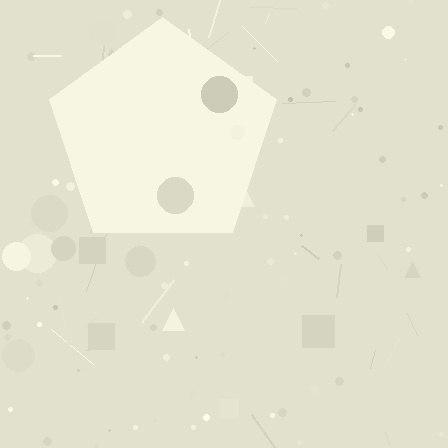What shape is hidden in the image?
A pentagon is hidden in the image.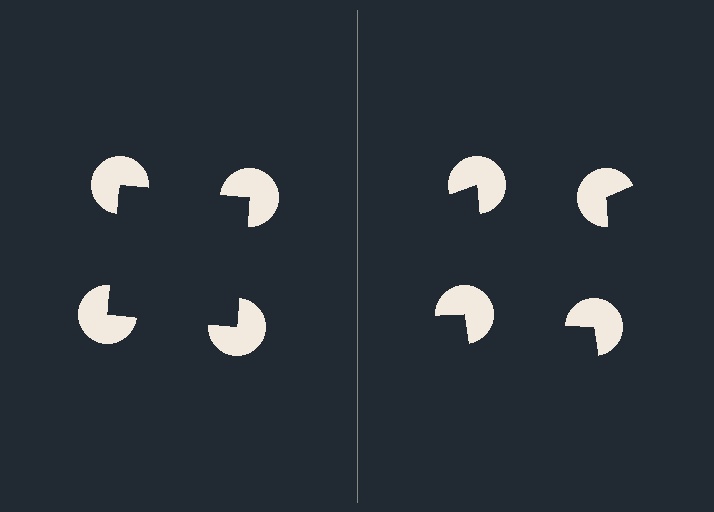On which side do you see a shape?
An illusory square appears on the left side. On the right side the wedge cuts are rotated, so no coherent shape forms.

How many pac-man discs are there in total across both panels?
8 — 4 on each side.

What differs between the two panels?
The pac-man discs are positioned identically on both sides; only the wedge orientations differ. On the left they align to a square; on the right they are misaligned.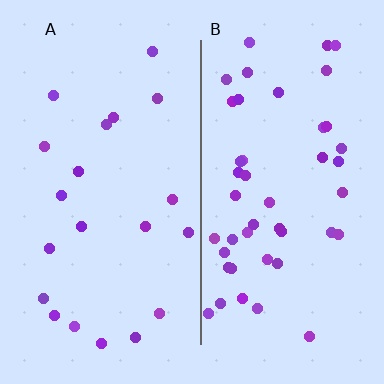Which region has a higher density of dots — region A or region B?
B (the right).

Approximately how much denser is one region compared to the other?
Approximately 2.3× — region B over region A.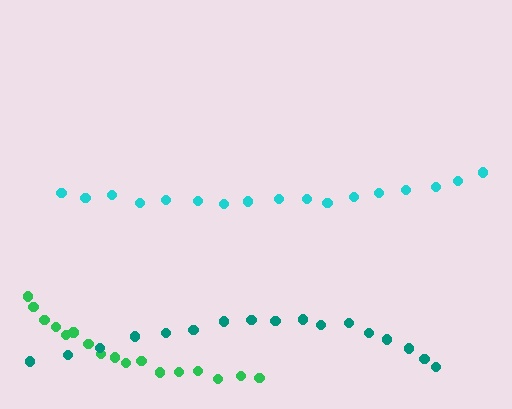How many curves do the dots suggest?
There are 3 distinct paths.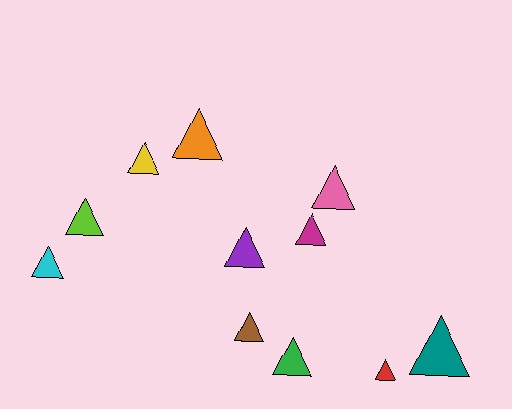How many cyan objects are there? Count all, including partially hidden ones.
There is 1 cyan object.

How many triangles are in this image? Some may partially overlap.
There are 11 triangles.